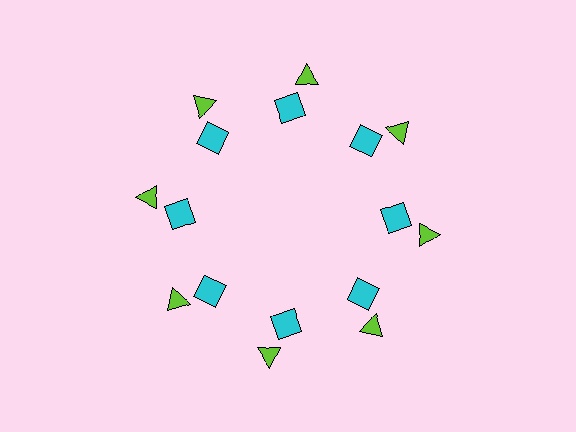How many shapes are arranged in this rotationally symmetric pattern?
There are 16 shapes, arranged in 8 groups of 2.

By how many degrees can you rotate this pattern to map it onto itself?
The pattern maps onto itself every 45 degrees of rotation.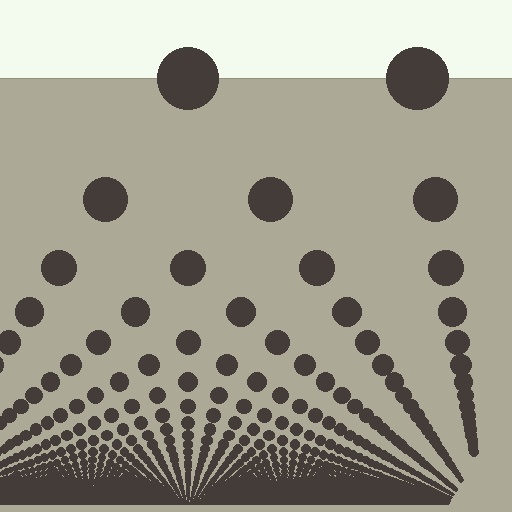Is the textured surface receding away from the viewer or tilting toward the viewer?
The surface appears to tilt toward the viewer. Texture elements get larger and sparser toward the top.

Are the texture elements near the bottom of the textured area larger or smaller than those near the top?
Smaller. The gradient is inverted — elements near the bottom are smaller and denser.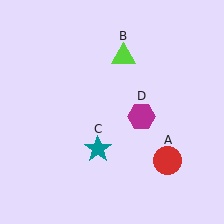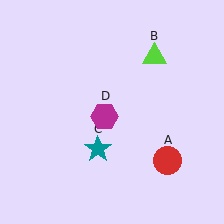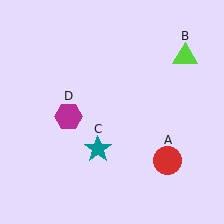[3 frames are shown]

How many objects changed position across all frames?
2 objects changed position: lime triangle (object B), magenta hexagon (object D).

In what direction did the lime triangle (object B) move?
The lime triangle (object B) moved right.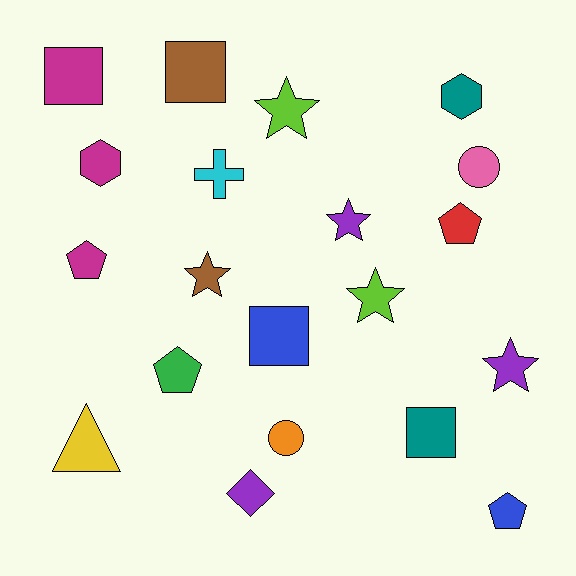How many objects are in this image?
There are 20 objects.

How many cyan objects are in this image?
There is 1 cyan object.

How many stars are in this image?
There are 5 stars.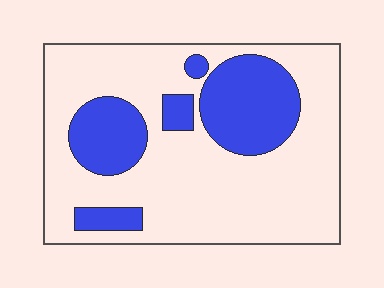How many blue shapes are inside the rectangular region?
5.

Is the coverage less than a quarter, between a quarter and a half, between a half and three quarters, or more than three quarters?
Between a quarter and a half.